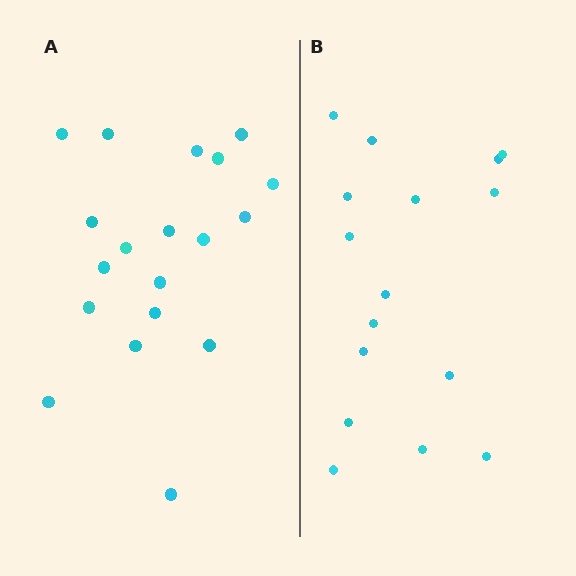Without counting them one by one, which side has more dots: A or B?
Region A (the left region) has more dots.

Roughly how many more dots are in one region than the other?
Region A has just a few more — roughly 2 or 3 more dots than region B.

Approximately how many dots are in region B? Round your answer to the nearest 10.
About 20 dots. (The exact count is 16, which rounds to 20.)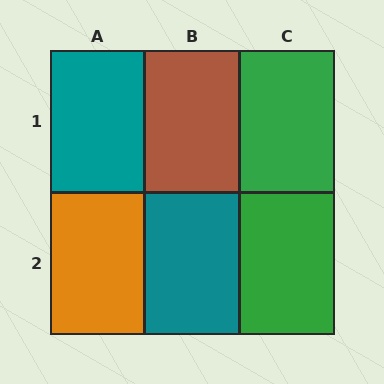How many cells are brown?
1 cell is brown.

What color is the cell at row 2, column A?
Orange.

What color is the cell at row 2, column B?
Teal.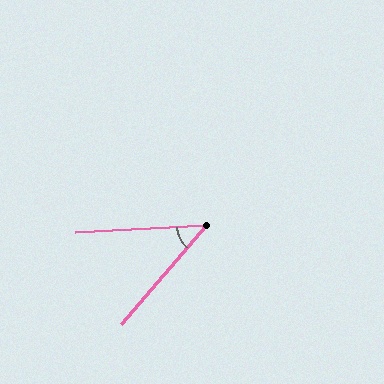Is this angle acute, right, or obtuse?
It is acute.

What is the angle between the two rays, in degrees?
Approximately 46 degrees.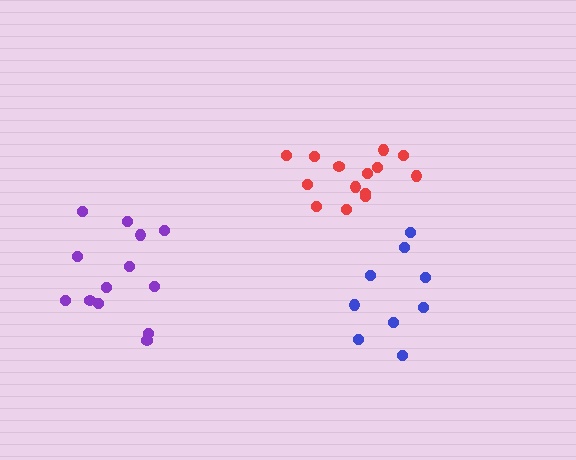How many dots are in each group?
Group 1: 14 dots, Group 2: 13 dots, Group 3: 9 dots (36 total).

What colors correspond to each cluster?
The clusters are colored: red, purple, blue.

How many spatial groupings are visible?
There are 3 spatial groupings.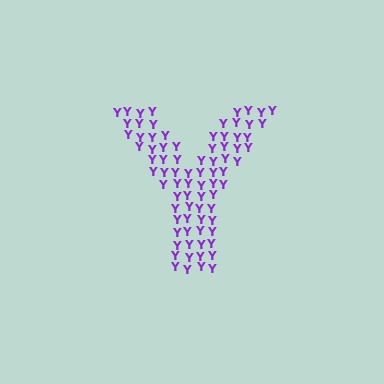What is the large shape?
The large shape is the letter Y.